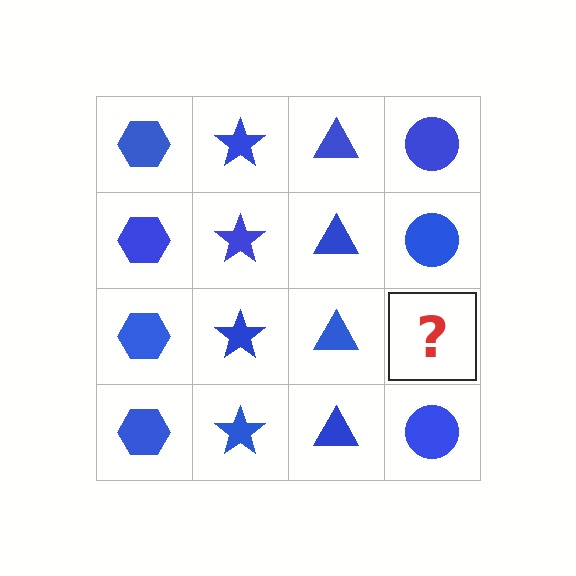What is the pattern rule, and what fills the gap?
The rule is that each column has a consistent shape. The gap should be filled with a blue circle.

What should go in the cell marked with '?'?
The missing cell should contain a blue circle.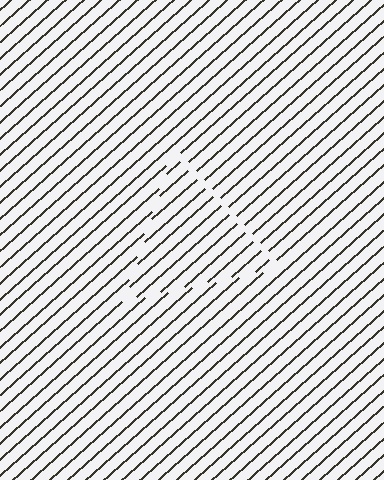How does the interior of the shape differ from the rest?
The interior of the shape contains the same grating, shifted by half a period — the contour is defined by the phase discontinuity where line-ends from the inner and outer gratings abut.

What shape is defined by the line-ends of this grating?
An illusory triangle. The interior of the shape contains the same grating, shifted by half a period — the contour is defined by the phase discontinuity where line-ends from the inner and outer gratings abut.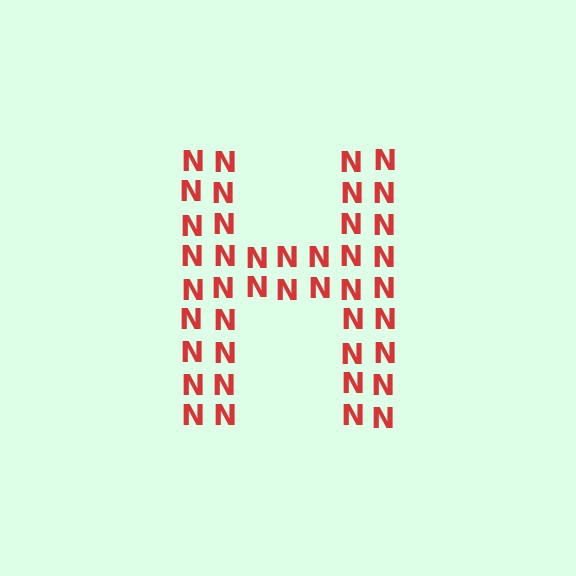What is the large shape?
The large shape is the letter H.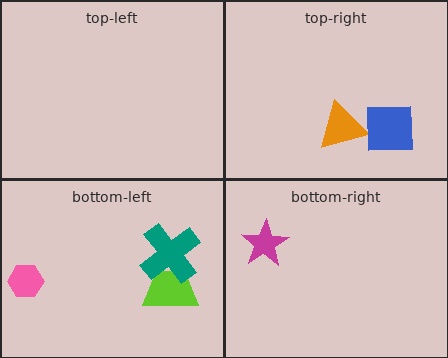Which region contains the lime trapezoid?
The bottom-left region.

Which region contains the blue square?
The top-right region.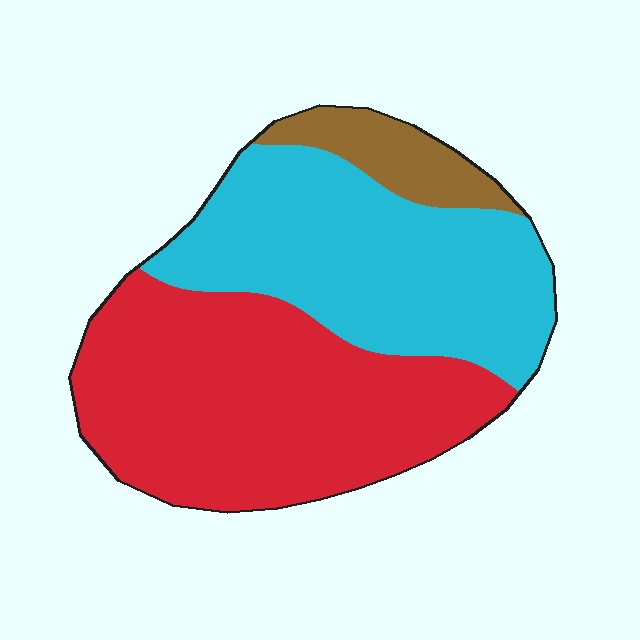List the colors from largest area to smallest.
From largest to smallest: red, cyan, brown.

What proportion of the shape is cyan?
Cyan covers about 40% of the shape.